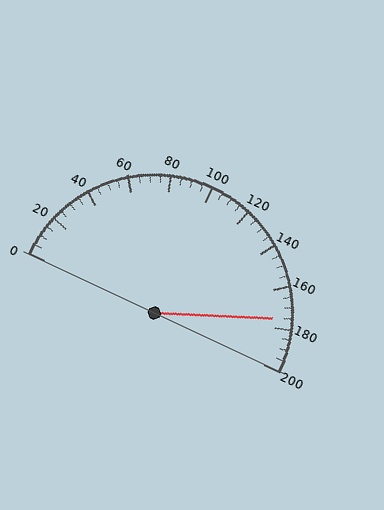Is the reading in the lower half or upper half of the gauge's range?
The reading is in the upper half of the range (0 to 200).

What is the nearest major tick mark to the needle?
The nearest major tick mark is 180.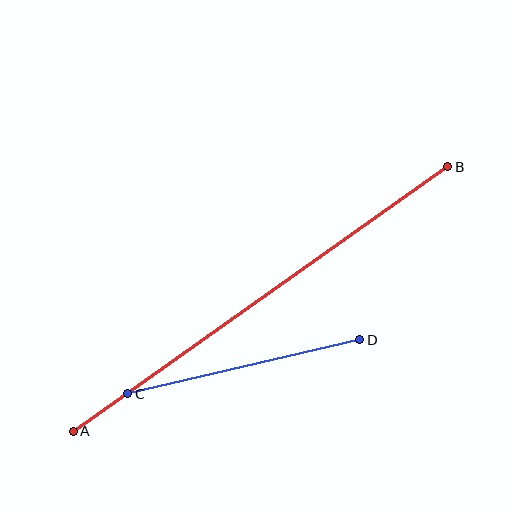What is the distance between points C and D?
The distance is approximately 238 pixels.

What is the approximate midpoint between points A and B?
The midpoint is at approximately (260, 299) pixels.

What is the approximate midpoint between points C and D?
The midpoint is at approximately (244, 367) pixels.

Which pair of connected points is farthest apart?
Points A and B are farthest apart.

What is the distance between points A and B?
The distance is approximately 459 pixels.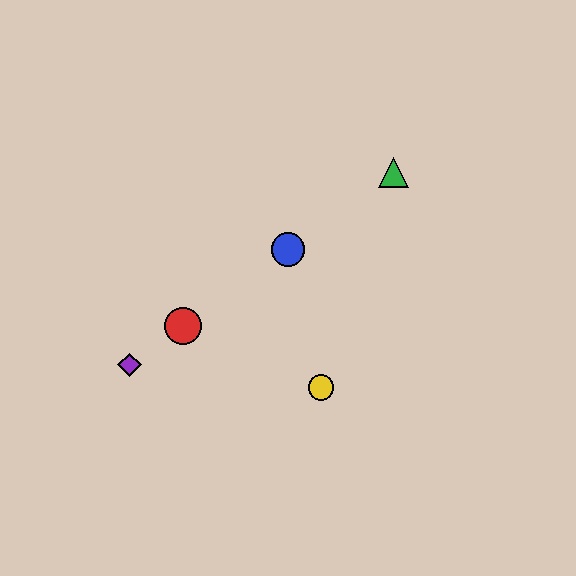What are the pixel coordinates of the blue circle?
The blue circle is at (288, 250).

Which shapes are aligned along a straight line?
The red circle, the blue circle, the green triangle, the purple diamond are aligned along a straight line.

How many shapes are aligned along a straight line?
4 shapes (the red circle, the blue circle, the green triangle, the purple diamond) are aligned along a straight line.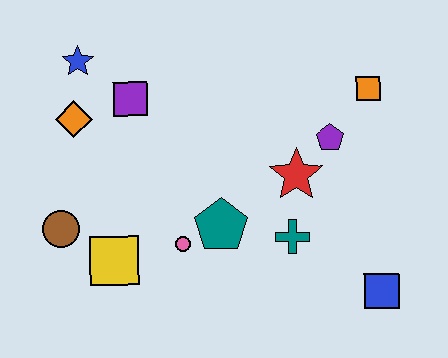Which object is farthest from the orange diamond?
The blue square is farthest from the orange diamond.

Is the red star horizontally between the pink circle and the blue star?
No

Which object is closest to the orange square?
The purple pentagon is closest to the orange square.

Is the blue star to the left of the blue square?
Yes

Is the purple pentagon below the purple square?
Yes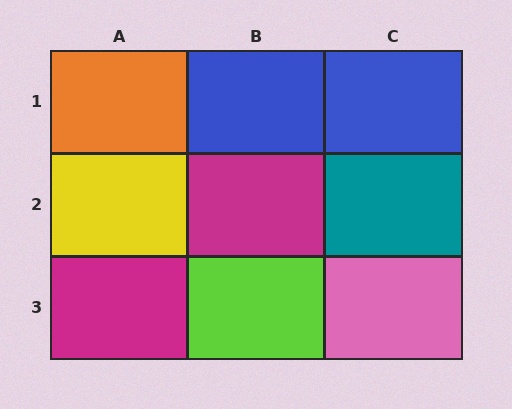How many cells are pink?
1 cell is pink.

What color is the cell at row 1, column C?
Blue.